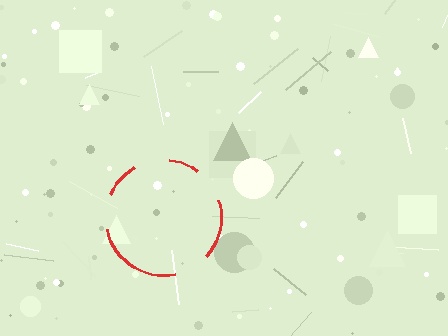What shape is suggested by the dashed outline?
The dashed outline suggests a circle.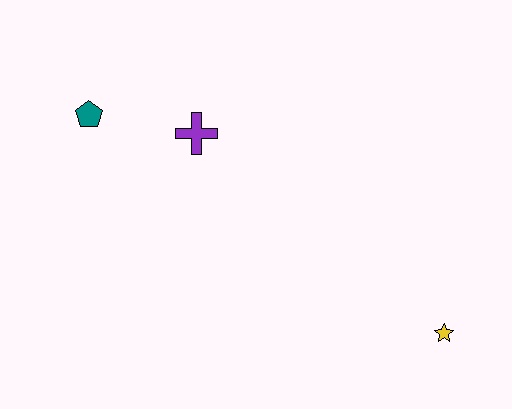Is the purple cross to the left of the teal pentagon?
No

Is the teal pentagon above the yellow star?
Yes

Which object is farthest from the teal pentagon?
The yellow star is farthest from the teal pentagon.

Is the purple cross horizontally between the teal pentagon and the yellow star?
Yes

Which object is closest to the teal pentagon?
The purple cross is closest to the teal pentagon.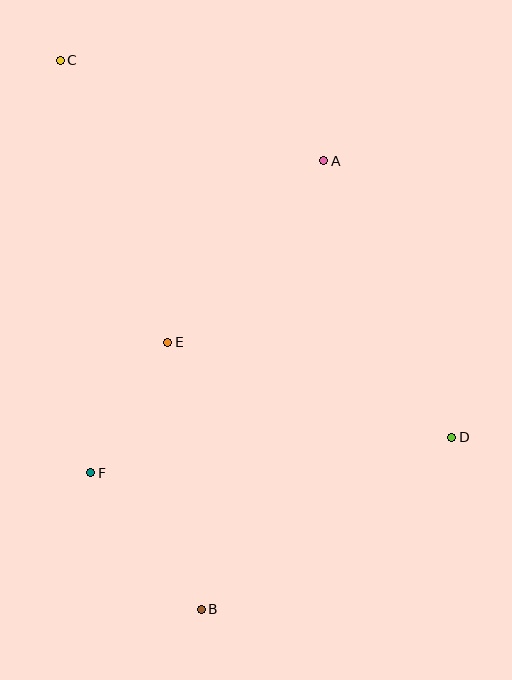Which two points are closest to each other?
Points E and F are closest to each other.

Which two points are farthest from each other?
Points B and C are farthest from each other.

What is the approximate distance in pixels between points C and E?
The distance between C and E is approximately 302 pixels.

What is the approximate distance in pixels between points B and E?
The distance between B and E is approximately 269 pixels.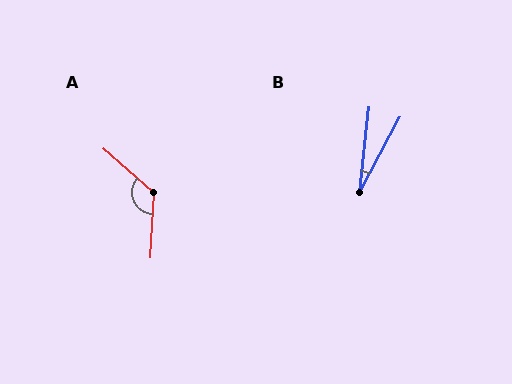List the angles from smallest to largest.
B (22°), A (128°).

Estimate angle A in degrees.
Approximately 128 degrees.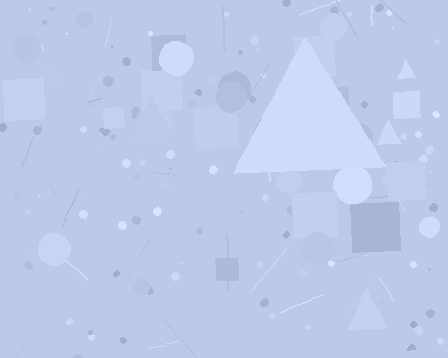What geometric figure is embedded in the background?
A triangle is embedded in the background.